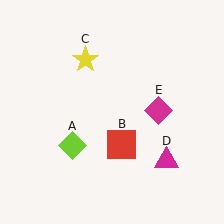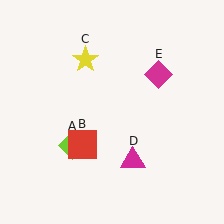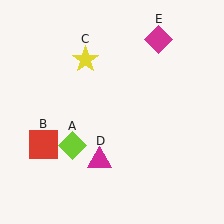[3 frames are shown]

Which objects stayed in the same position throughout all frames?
Lime diamond (object A) and yellow star (object C) remained stationary.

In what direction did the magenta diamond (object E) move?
The magenta diamond (object E) moved up.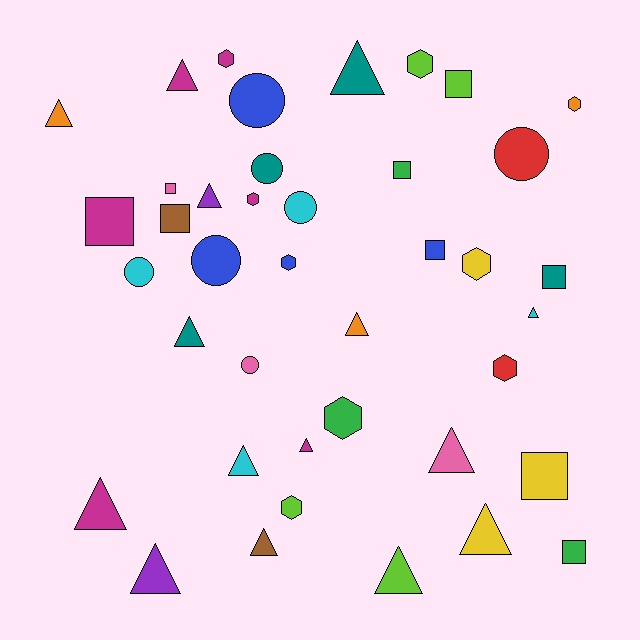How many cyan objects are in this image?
There are 4 cyan objects.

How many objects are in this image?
There are 40 objects.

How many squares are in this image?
There are 9 squares.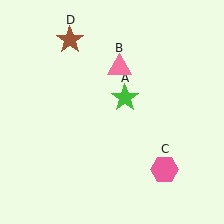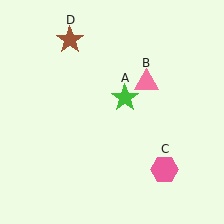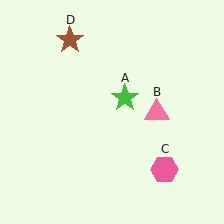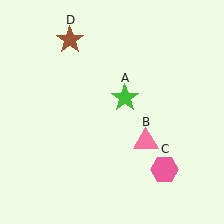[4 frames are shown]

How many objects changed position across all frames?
1 object changed position: pink triangle (object B).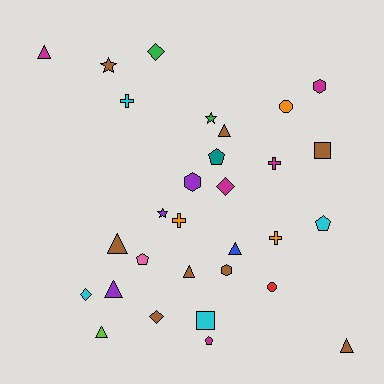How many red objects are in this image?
There is 1 red object.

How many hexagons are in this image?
There are 3 hexagons.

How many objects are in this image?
There are 30 objects.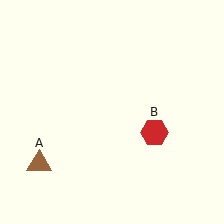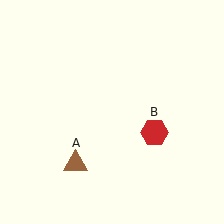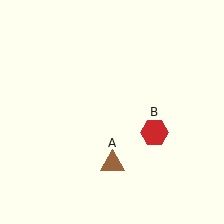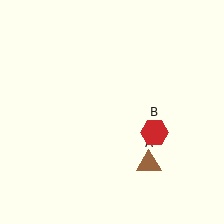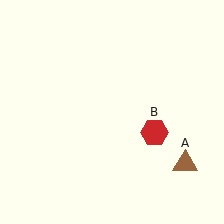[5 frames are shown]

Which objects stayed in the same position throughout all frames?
Red hexagon (object B) remained stationary.